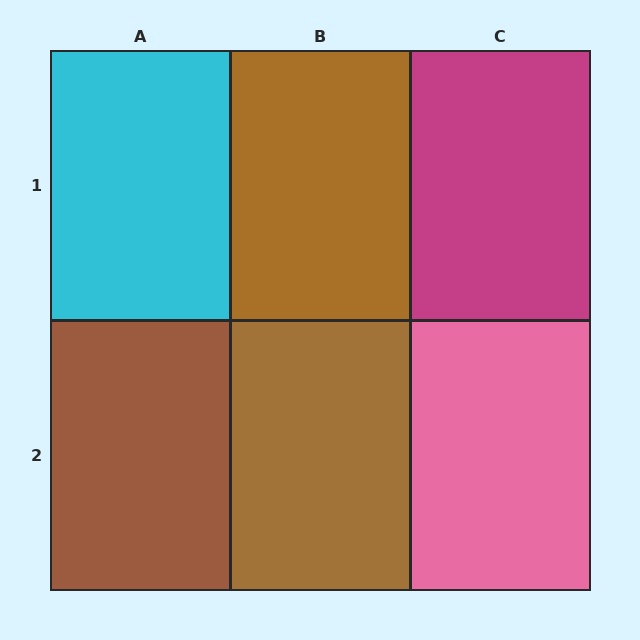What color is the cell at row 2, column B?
Brown.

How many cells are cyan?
1 cell is cyan.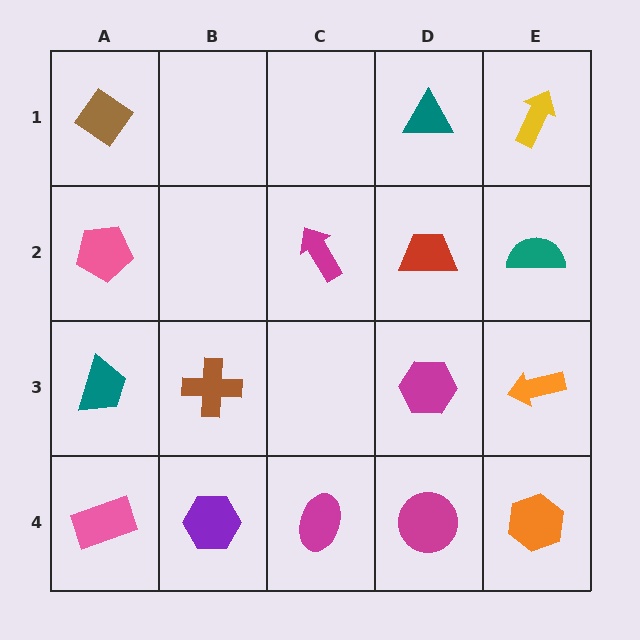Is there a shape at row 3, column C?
No, that cell is empty.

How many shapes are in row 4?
5 shapes.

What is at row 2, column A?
A pink pentagon.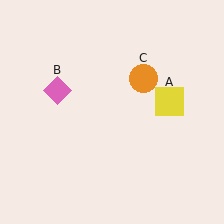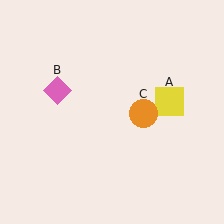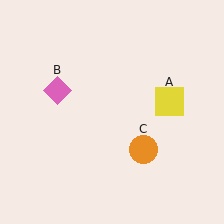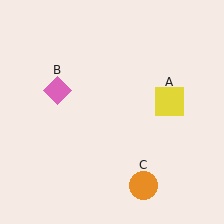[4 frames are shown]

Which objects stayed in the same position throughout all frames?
Yellow square (object A) and pink diamond (object B) remained stationary.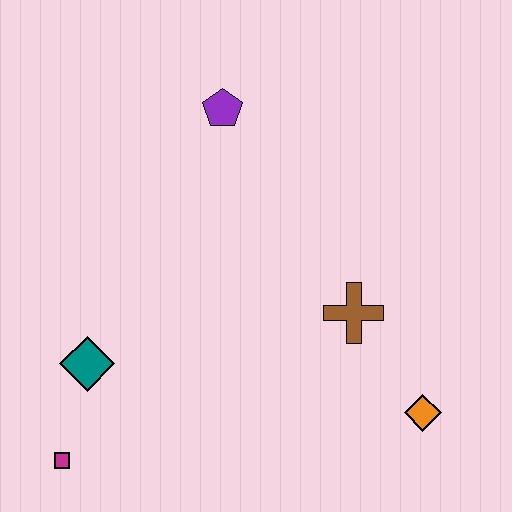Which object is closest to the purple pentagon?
The brown cross is closest to the purple pentagon.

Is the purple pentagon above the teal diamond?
Yes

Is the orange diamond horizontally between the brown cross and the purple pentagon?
No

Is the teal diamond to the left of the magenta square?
No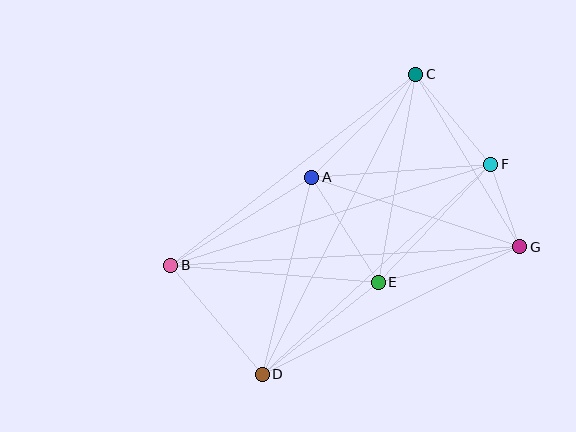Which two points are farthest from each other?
Points B and G are farthest from each other.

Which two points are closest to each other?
Points F and G are closest to each other.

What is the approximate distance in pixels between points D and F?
The distance between D and F is approximately 311 pixels.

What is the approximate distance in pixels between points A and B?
The distance between A and B is approximately 166 pixels.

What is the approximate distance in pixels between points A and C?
The distance between A and C is approximately 147 pixels.